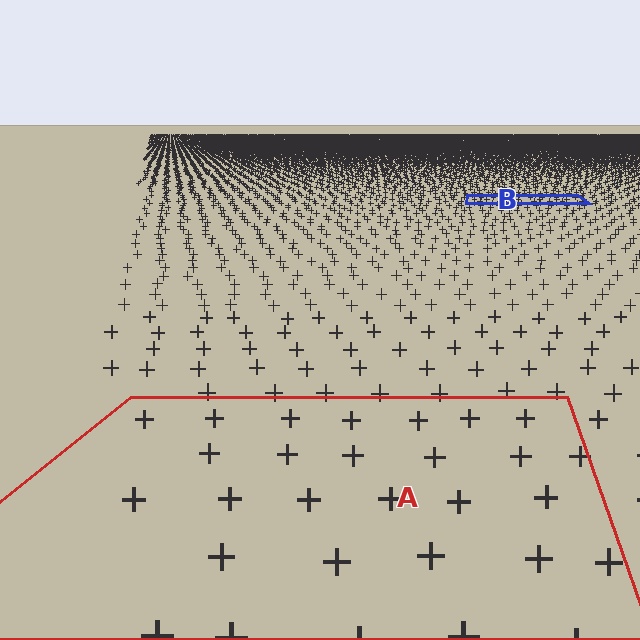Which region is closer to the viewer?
Region A is closer. The texture elements there are larger and more spread out.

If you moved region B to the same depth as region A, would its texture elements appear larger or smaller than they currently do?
They would appear larger. At a closer depth, the same texture elements are projected at a bigger on-screen size.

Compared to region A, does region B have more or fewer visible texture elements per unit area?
Region B has more texture elements per unit area — they are packed more densely because it is farther away.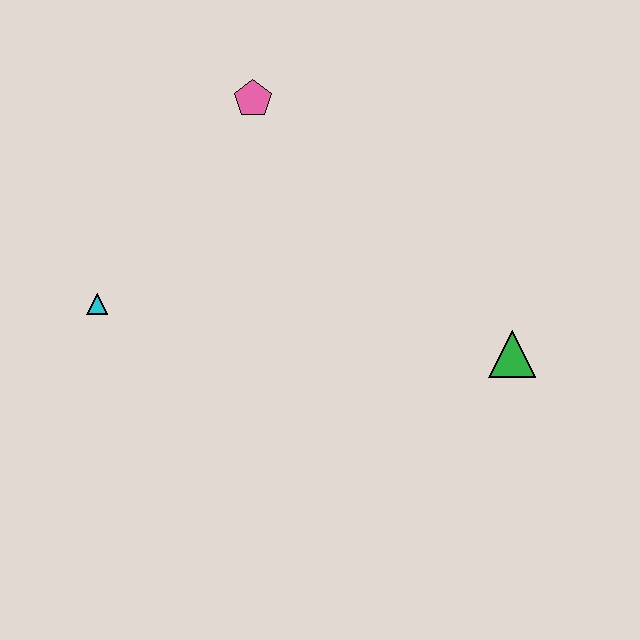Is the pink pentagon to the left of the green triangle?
Yes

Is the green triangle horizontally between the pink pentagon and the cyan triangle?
No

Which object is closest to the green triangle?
The pink pentagon is closest to the green triangle.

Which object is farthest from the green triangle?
The cyan triangle is farthest from the green triangle.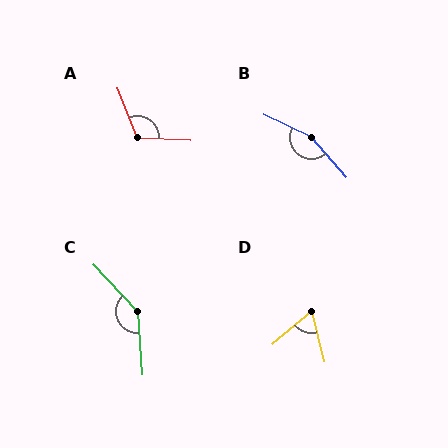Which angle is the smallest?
D, at approximately 64 degrees.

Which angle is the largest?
B, at approximately 157 degrees.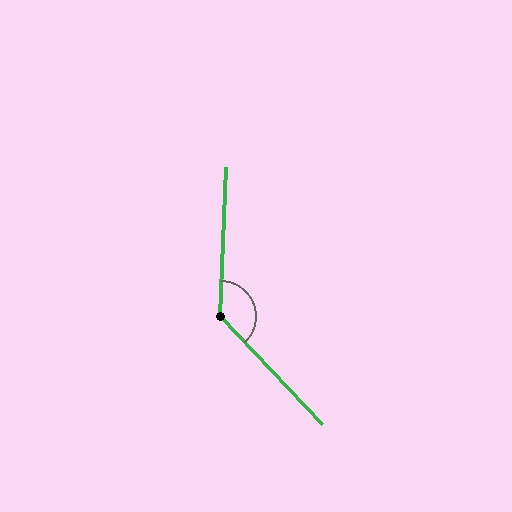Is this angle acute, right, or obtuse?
It is obtuse.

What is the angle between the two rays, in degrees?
Approximately 134 degrees.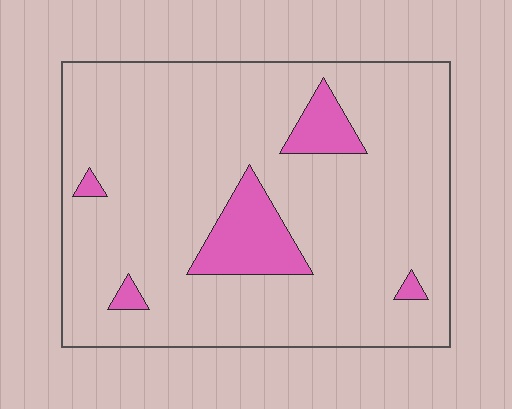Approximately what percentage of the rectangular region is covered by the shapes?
Approximately 10%.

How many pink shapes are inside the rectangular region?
5.